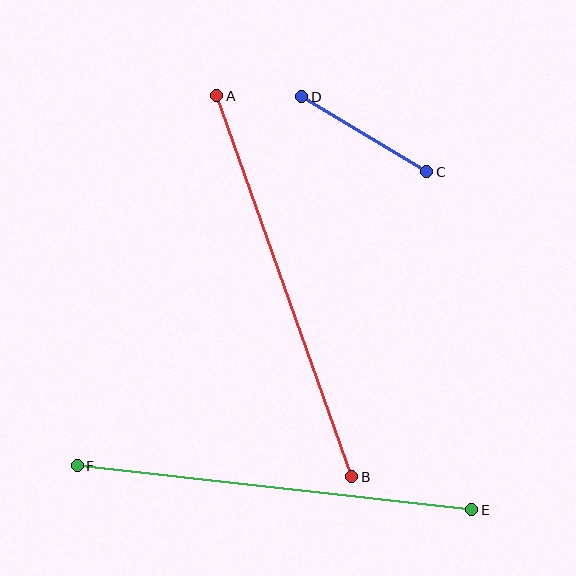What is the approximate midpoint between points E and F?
The midpoint is at approximately (274, 488) pixels.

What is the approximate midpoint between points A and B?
The midpoint is at approximately (284, 286) pixels.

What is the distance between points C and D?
The distance is approximately 146 pixels.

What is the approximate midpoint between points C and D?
The midpoint is at approximately (364, 134) pixels.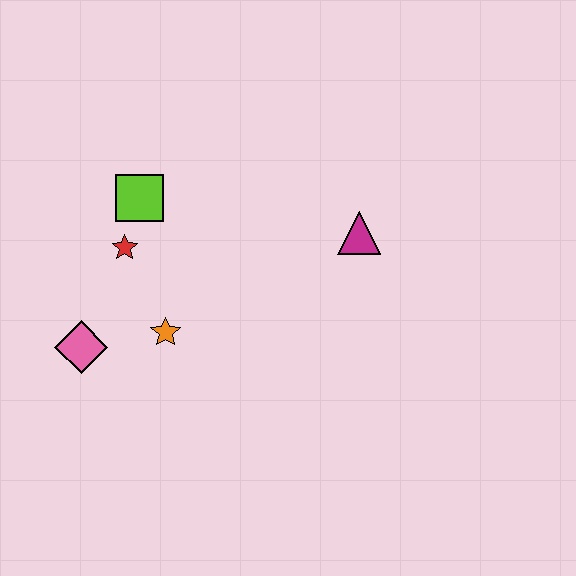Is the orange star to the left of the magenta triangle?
Yes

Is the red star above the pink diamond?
Yes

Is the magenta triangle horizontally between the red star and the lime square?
No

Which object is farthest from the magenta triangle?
The pink diamond is farthest from the magenta triangle.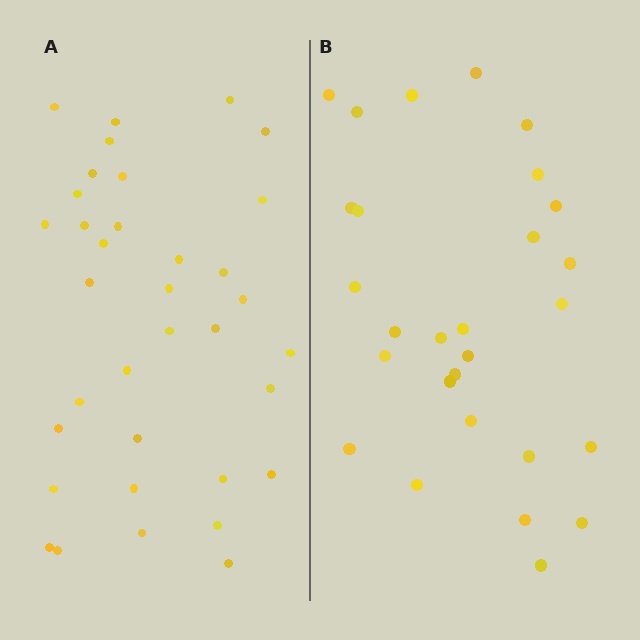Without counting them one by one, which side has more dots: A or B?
Region A (the left region) has more dots.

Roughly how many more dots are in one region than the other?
Region A has roughly 8 or so more dots than region B.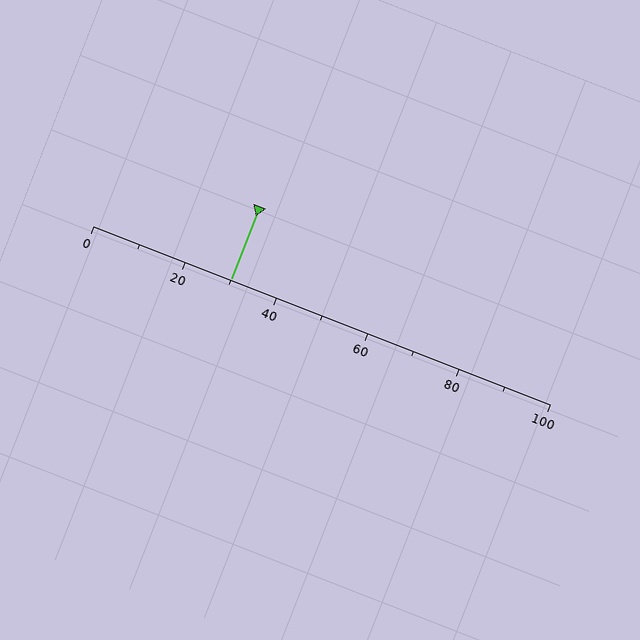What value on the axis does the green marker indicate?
The marker indicates approximately 30.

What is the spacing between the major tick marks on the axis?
The major ticks are spaced 20 apart.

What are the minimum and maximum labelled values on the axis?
The axis runs from 0 to 100.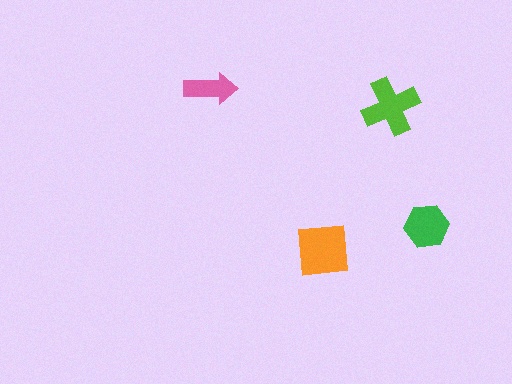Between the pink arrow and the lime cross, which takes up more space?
The lime cross.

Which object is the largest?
The orange square.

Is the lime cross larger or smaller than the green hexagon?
Larger.